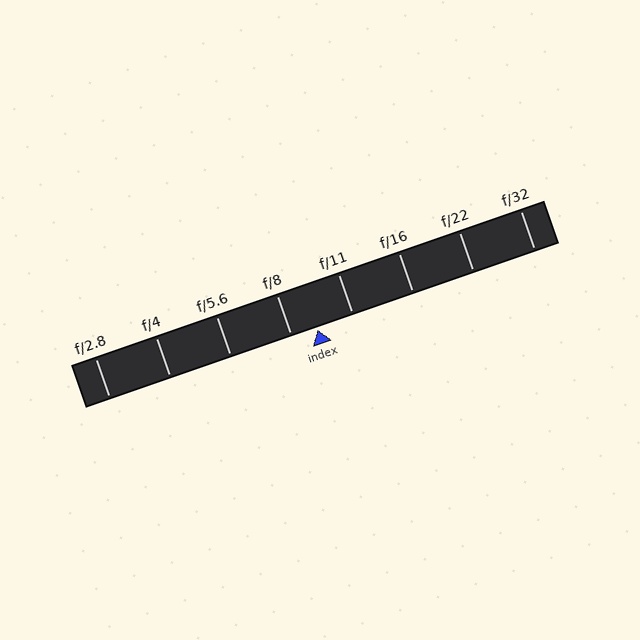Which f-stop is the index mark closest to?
The index mark is closest to f/8.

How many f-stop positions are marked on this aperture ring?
There are 8 f-stop positions marked.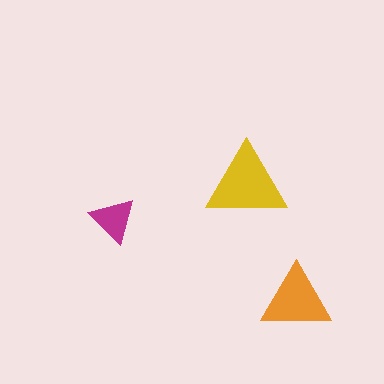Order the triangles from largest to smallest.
the yellow one, the orange one, the magenta one.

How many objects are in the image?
There are 3 objects in the image.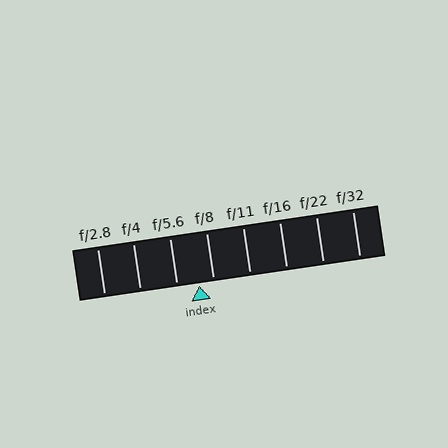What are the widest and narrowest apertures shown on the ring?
The widest aperture shown is f/2.8 and the narrowest is f/32.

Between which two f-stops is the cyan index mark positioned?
The index mark is between f/5.6 and f/8.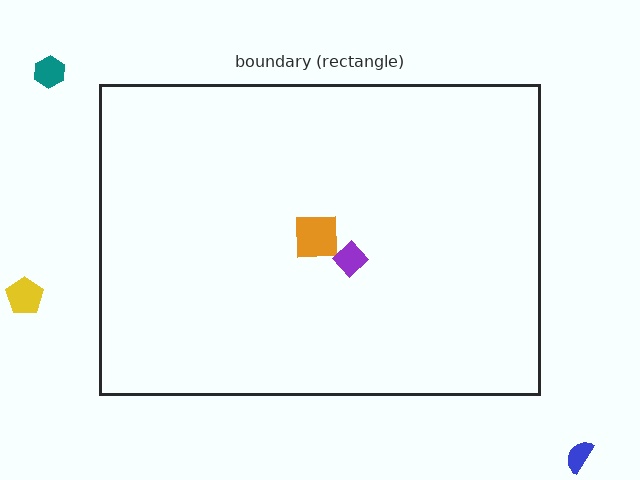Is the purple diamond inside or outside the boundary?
Inside.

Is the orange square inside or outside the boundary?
Inside.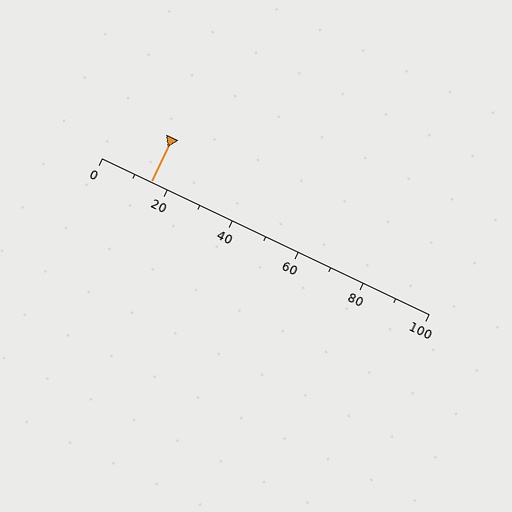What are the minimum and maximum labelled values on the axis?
The axis runs from 0 to 100.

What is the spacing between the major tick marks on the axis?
The major ticks are spaced 20 apart.